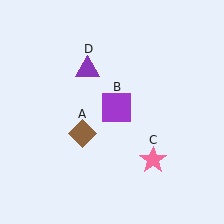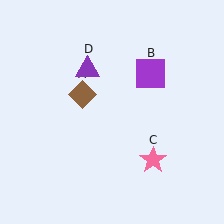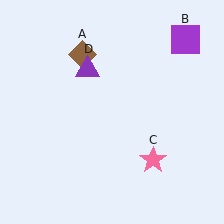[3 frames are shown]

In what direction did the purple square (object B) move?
The purple square (object B) moved up and to the right.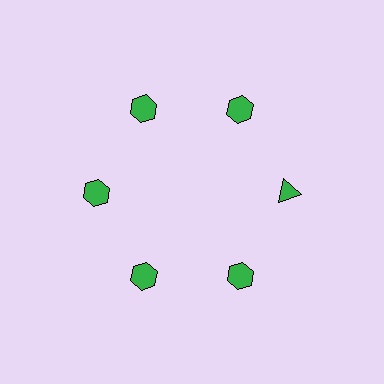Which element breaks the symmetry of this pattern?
The green triangle at roughly the 3 o'clock position breaks the symmetry. All other shapes are green hexagons.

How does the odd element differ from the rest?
It has a different shape: triangle instead of hexagon.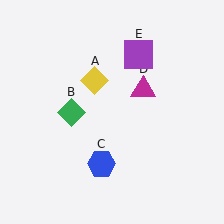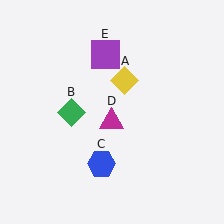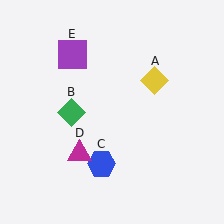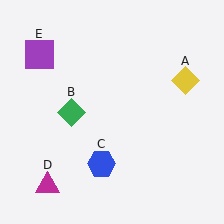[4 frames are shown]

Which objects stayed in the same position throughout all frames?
Green diamond (object B) and blue hexagon (object C) remained stationary.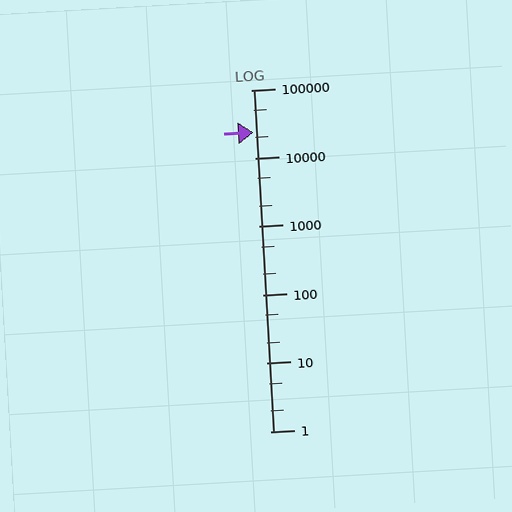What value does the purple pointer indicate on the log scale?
The pointer indicates approximately 24000.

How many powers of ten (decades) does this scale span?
The scale spans 5 decades, from 1 to 100000.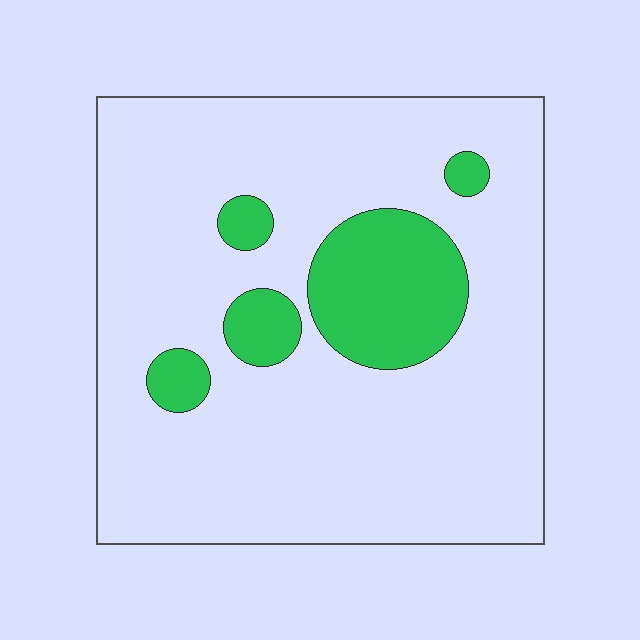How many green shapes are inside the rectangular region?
5.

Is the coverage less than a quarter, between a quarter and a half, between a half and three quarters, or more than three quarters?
Less than a quarter.